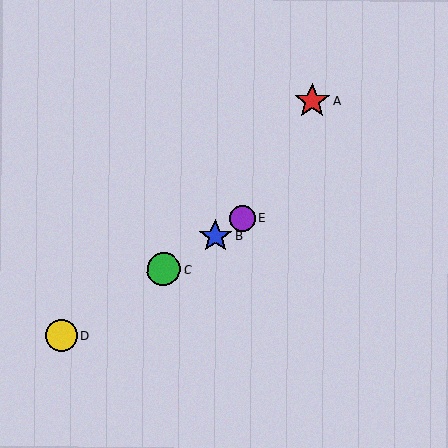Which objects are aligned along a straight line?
Objects B, C, D, E are aligned along a straight line.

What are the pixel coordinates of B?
Object B is at (215, 236).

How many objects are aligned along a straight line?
4 objects (B, C, D, E) are aligned along a straight line.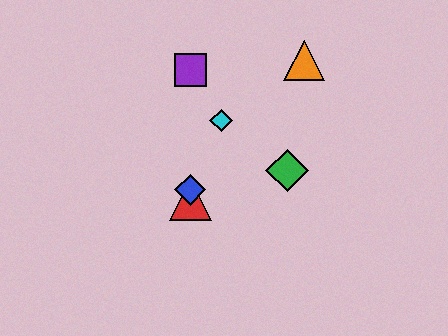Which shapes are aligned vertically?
The red triangle, the blue diamond, the yellow square, the purple square are aligned vertically.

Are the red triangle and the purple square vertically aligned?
Yes, both are at x≈190.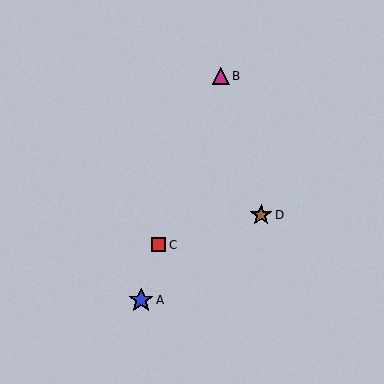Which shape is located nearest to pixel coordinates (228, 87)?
The magenta triangle (labeled B) at (221, 76) is nearest to that location.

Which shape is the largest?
The blue star (labeled A) is the largest.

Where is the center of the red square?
The center of the red square is at (159, 245).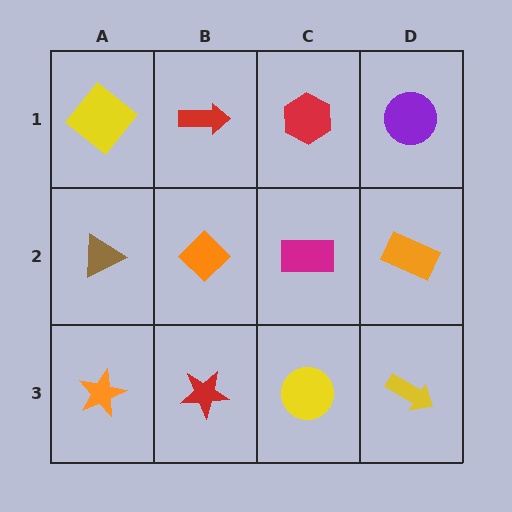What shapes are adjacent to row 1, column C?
A magenta rectangle (row 2, column C), a red arrow (row 1, column B), a purple circle (row 1, column D).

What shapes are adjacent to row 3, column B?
An orange diamond (row 2, column B), an orange star (row 3, column A), a yellow circle (row 3, column C).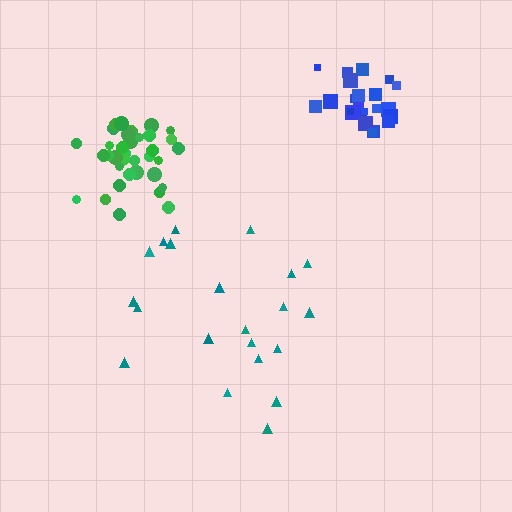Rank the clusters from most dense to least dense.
green, blue, teal.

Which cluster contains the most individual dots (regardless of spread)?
Green (35).